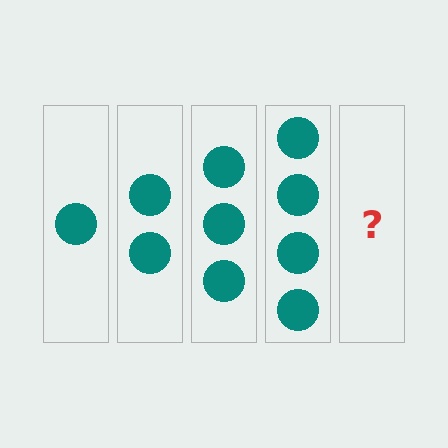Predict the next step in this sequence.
The next step is 5 circles.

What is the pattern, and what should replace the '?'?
The pattern is that each step adds one more circle. The '?' should be 5 circles.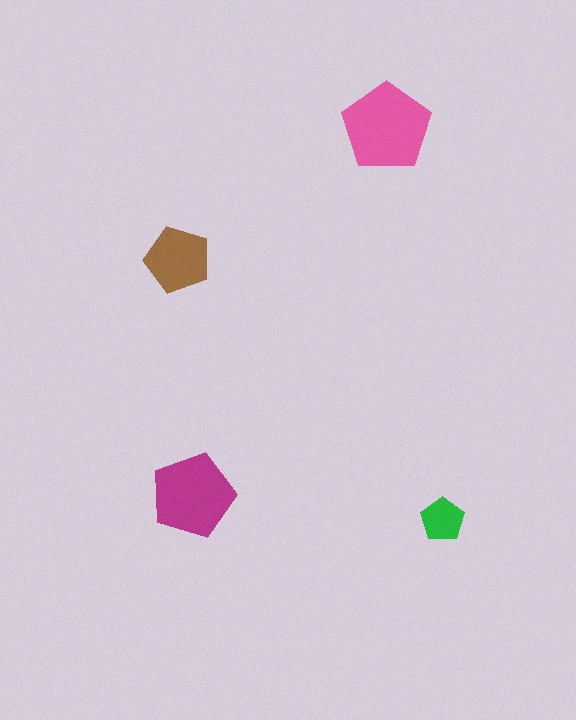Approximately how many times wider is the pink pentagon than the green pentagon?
About 2 times wider.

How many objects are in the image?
There are 4 objects in the image.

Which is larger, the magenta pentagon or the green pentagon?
The magenta one.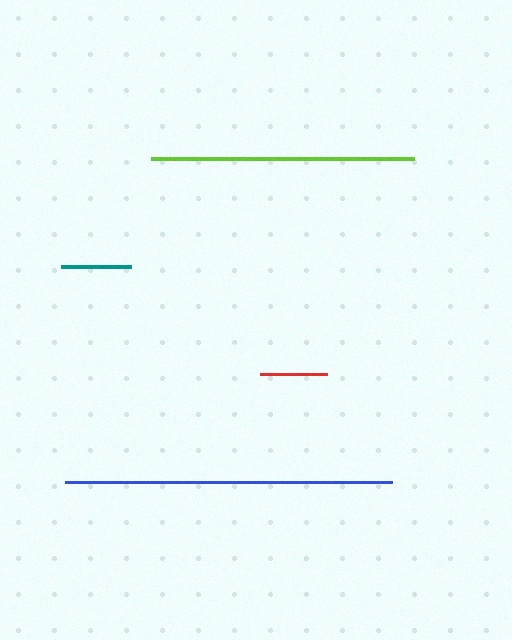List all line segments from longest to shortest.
From longest to shortest: blue, lime, teal, red.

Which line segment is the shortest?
The red line is the shortest at approximately 67 pixels.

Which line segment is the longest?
The blue line is the longest at approximately 327 pixels.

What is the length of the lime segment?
The lime segment is approximately 263 pixels long.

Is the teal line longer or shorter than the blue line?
The blue line is longer than the teal line.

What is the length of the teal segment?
The teal segment is approximately 70 pixels long.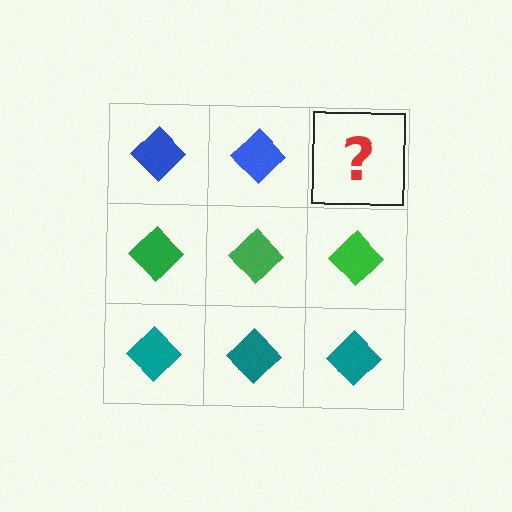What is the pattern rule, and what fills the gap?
The rule is that each row has a consistent color. The gap should be filled with a blue diamond.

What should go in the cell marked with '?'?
The missing cell should contain a blue diamond.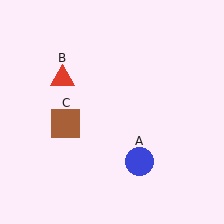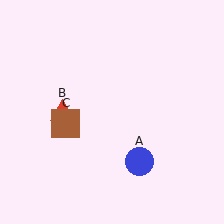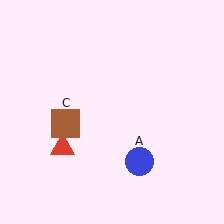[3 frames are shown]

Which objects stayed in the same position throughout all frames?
Blue circle (object A) and brown square (object C) remained stationary.